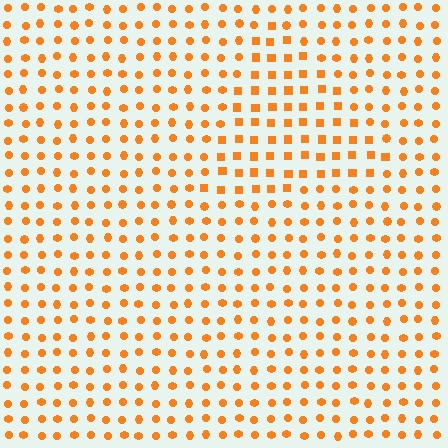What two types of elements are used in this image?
The image uses squares inside the triangle region and circles outside it.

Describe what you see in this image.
The image is filled with small orange elements arranged in a uniform grid. A triangle-shaped region contains squares, while the surrounding area contains circles. The boundary is defined purely by the change in element shape.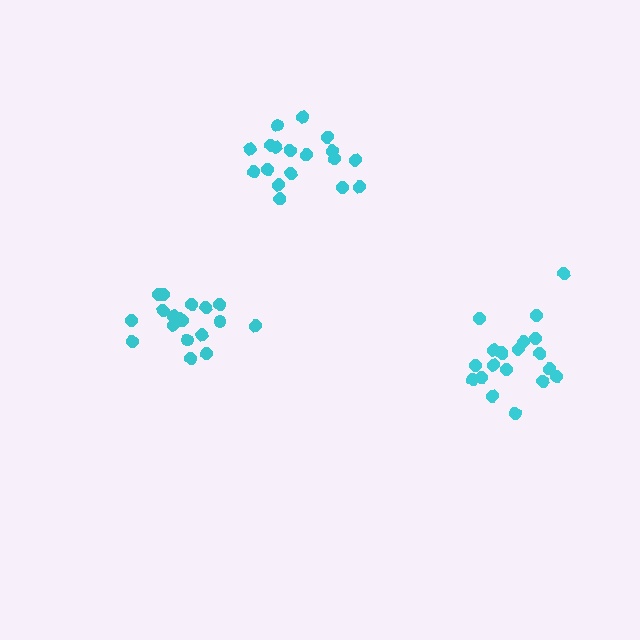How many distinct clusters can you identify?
There are 3 distinct clusters.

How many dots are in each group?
Group 1: 19 dots, Group 2: 18 dots, Group 3: 20 dots (57 total).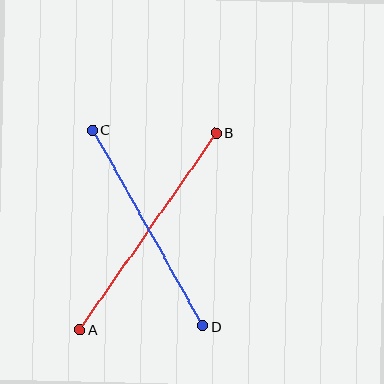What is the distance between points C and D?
The distance is approximately 225 pixels.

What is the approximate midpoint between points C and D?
The midpoint is at approximately (148, 228) pixels.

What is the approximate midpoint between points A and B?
The midpoint is at approximately (148, 231) pixels.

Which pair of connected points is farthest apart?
Points A and B are farthest apart.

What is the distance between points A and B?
The distance is approximately 240 pixels.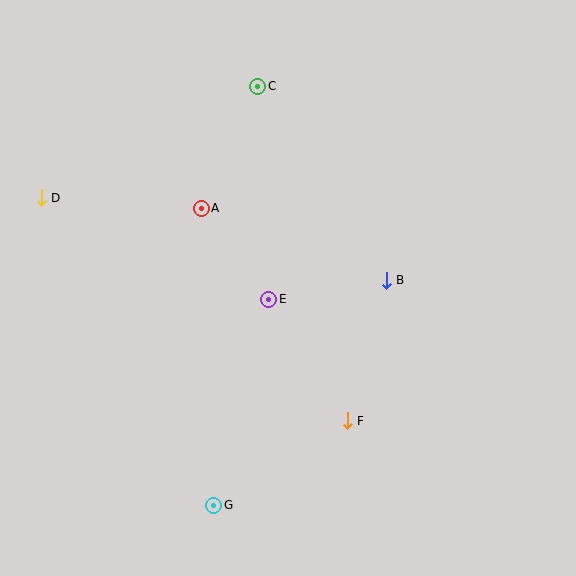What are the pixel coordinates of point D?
Point D is at (41, 198).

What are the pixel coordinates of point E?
Point E is at (269, 299).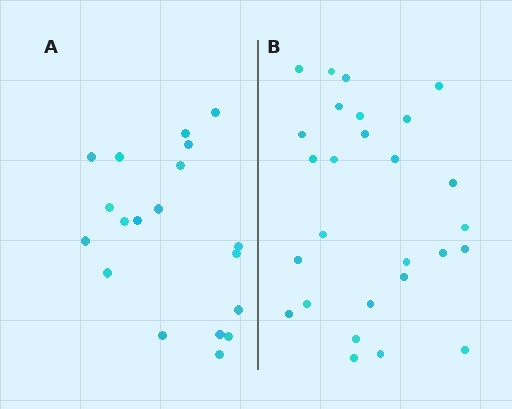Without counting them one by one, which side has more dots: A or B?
Region B (the right region) has more dots.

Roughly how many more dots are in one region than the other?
Region B has roughly 8 or so more dots than region A.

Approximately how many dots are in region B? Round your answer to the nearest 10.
About 30 dots. (The exact count is 27, which rounds to 30.)